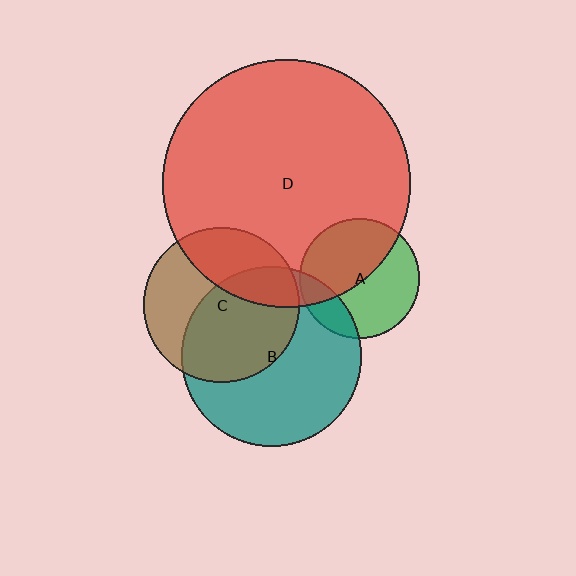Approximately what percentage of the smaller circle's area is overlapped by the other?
Approximately 35%.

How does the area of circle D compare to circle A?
Approximately 4.3 times.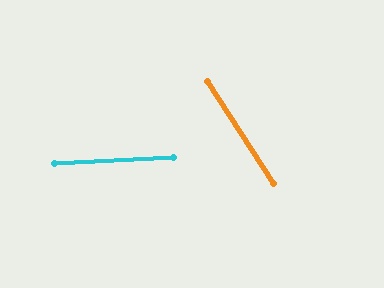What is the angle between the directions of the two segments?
Approximately 60 degrees.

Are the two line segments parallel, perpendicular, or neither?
Neither parallel nor perpendicular — they differ by about 60°.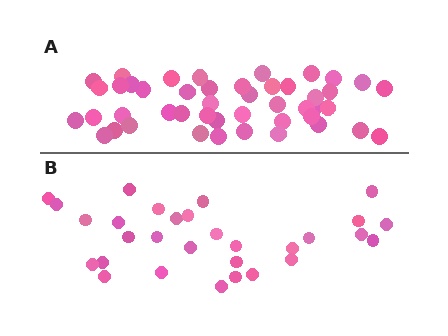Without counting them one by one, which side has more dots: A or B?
Region A (the top region) has more dots.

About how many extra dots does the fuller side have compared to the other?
Region A has approximately 15 more dots than region B.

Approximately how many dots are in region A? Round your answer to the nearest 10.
About 50 dots. (The exact count is 46, which rounds to 50.)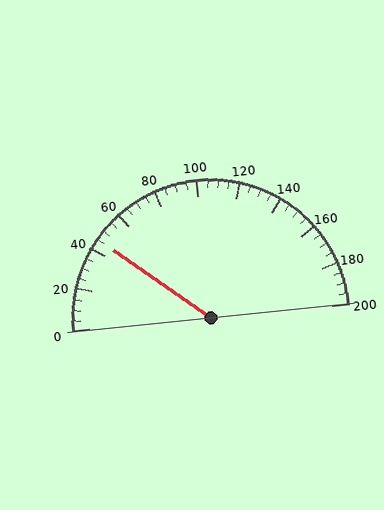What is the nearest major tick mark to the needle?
The nearest major tick mark is 40.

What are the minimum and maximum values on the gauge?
The gauge ranges from 0 to 200.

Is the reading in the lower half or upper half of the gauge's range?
The reading is in the lower half of the range (0 to 200).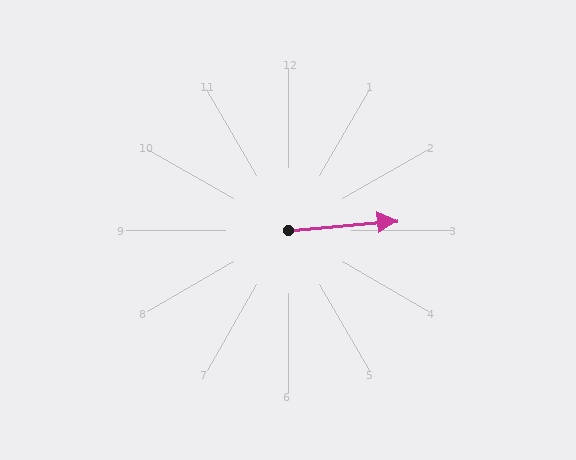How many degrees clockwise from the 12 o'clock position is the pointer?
Approximately 85 degrees.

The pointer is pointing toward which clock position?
Roughly 3 o'clock.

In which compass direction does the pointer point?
East.